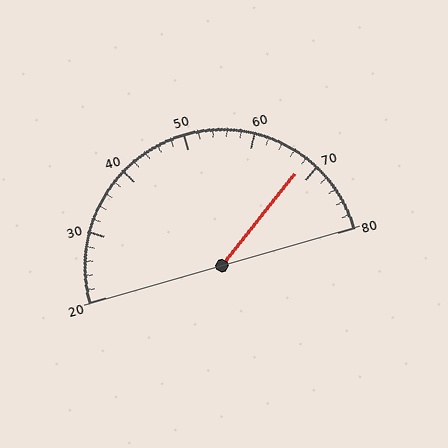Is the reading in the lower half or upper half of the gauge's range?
The reading is in the upper half of the range (20 to 80).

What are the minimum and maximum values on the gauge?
The gauge ranges from 20 to 80.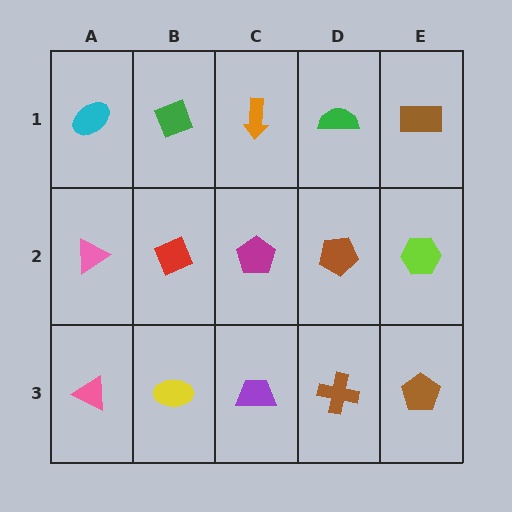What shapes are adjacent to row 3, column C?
A magenta pentagon (row 2, column C), a yellow ellipse (row 3, column B), a brown cross (row 3, column D).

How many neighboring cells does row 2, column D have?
4.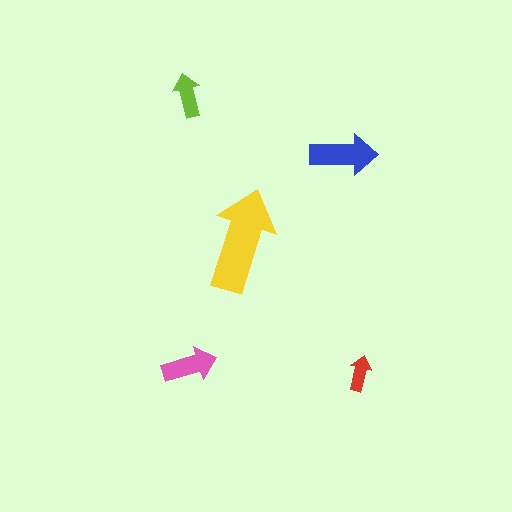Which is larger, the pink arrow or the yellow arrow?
The yellow one.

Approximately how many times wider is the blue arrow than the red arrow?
About 2 times wider.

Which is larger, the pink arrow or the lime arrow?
The pink one.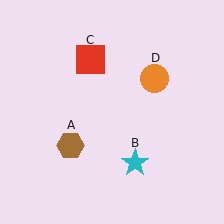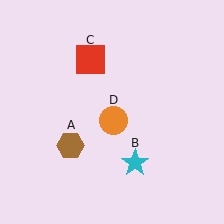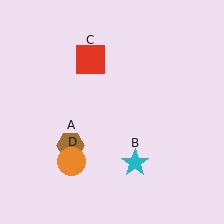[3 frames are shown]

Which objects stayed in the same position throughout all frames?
Brown hexagon (object A) and cyan star (object B) and red square (object C) remained stationary.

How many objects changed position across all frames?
1 object changed position: orange circle (object D).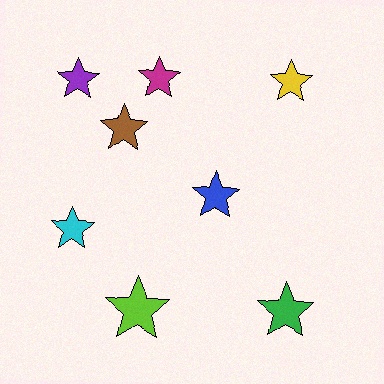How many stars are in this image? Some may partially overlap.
There are 8 stars.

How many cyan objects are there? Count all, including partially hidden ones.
There is 1 cyan object.